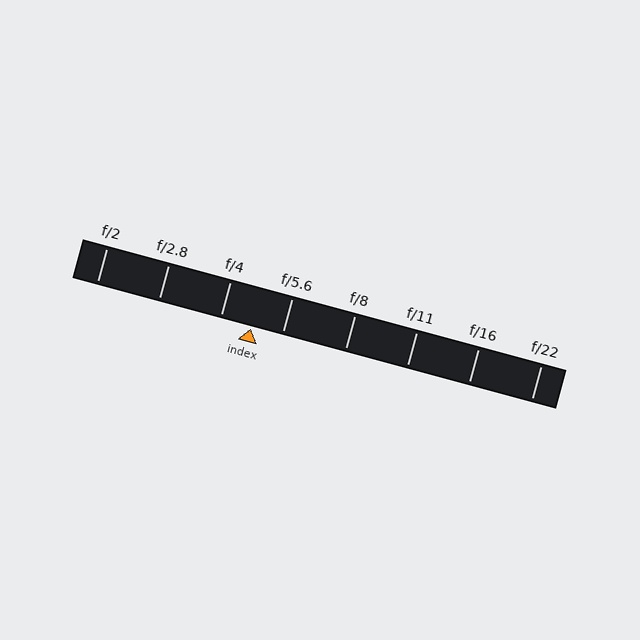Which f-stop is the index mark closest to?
The index mark is closest to f/5.6.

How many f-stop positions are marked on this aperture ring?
There are 8 f-stop positions marked.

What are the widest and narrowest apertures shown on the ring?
The widest aperture shown is f/2 and the narrowest is f/22.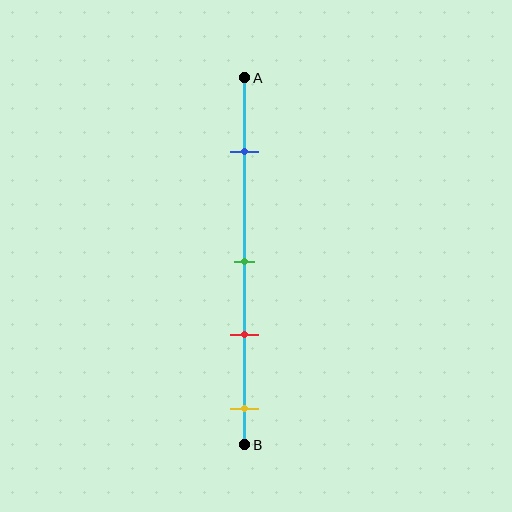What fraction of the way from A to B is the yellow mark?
The yellow mark is approximately 90% (0.9) of the way from A to B.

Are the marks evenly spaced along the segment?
No, the marks are not evenly spaced.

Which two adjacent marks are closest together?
The green and red marks are the closest adjacent pair.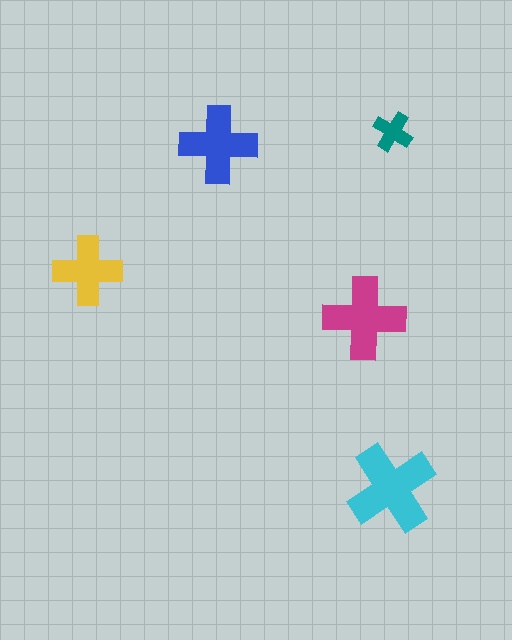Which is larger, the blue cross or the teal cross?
The blue one.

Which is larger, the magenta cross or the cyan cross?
The cyan one.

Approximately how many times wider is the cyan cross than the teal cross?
About 2.5 times wider.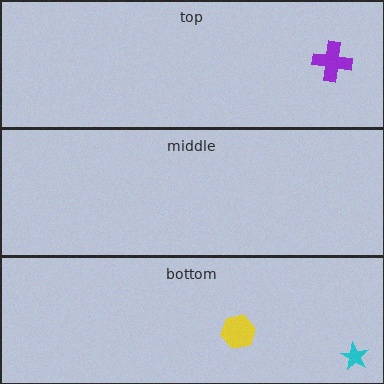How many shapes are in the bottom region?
2.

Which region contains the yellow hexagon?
The bottom region.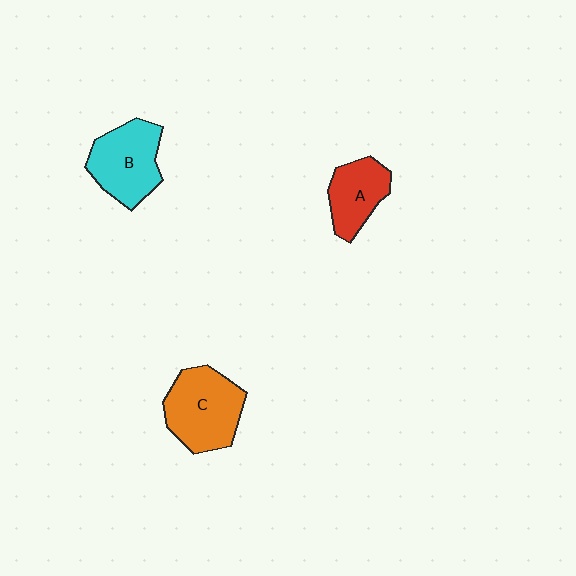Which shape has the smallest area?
Shape A (red).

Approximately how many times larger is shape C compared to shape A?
Approximately 1.5 times.